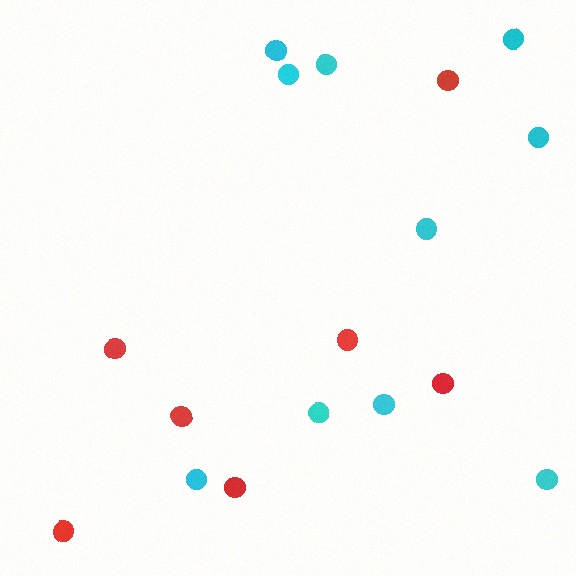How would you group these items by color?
There are 2 groups: one group of cyan circles (10) and one group of red circles (7).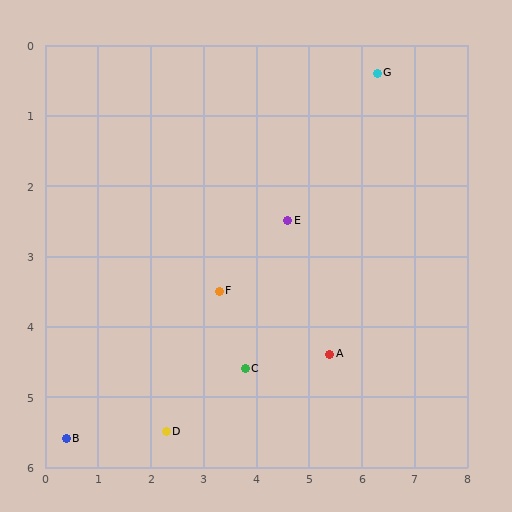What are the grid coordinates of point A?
Point A is at approximately (5.4, 4.4).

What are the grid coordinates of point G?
Point G is at approximately (6.3, 0.4).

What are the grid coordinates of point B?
Point B is at approximately (0.4, 5.6).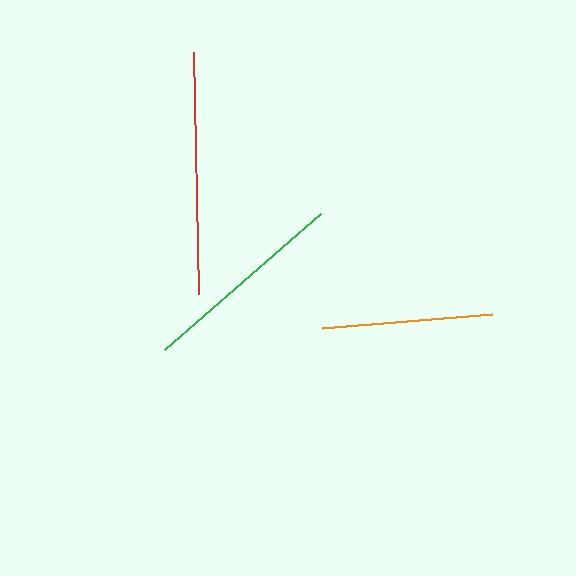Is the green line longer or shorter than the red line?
The red line is longer than the green line.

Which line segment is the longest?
The red line is the longest at approximately 242 pixels.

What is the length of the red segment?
The red segment is approximately 242 pixels long.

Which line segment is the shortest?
The orange line is the shortest at approximately 171 pixels.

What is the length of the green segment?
The green segment is approximately 206 pixels long.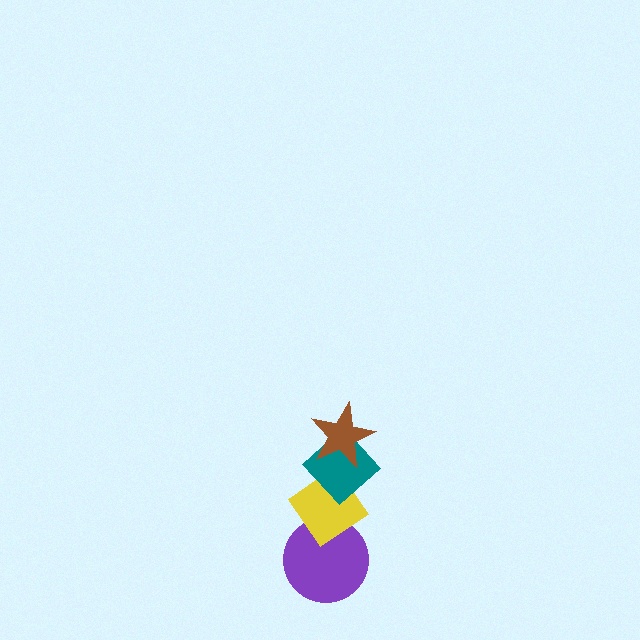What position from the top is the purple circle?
The purple circle is 4th from the top.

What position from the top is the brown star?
The brown star is 1st from the top.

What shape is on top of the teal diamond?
The brown star is on top of the teal diamond.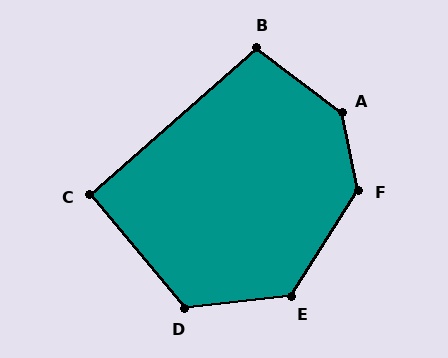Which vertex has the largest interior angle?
A, at approximately 139 degrees.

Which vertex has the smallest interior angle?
C, at approximately 92 degrees.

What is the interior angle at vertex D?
Approximately 123 degrees (obtuse).